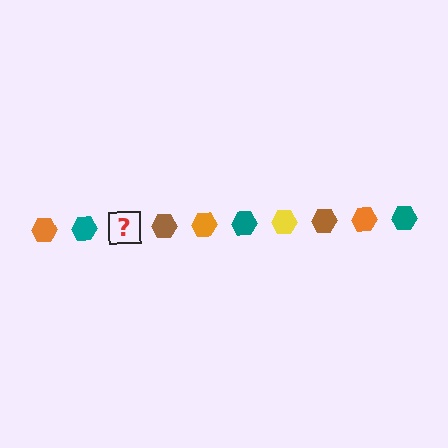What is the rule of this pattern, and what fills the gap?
The rule is that the pattern cycles through orange, teal, yellow, brown hexagons. The gap should be filled with a yellow hexagon.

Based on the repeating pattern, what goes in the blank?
The blank should be a yellow hexagon.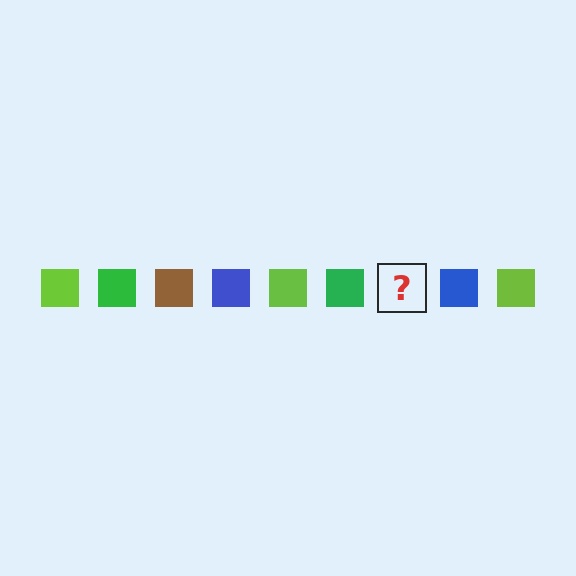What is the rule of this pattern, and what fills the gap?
The rule is that the pattern cycles through lime, green, brown, blue squares. The gap should be filled with a brown square.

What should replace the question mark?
The question mark should be replaced with a brown square.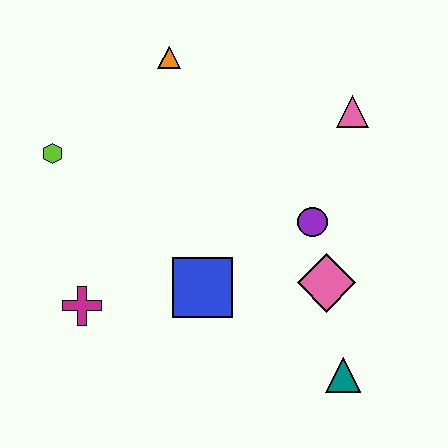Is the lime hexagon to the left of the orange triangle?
Yes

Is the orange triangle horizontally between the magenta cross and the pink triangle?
Yes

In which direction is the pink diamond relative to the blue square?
The pink diamond is to the right of the blue square.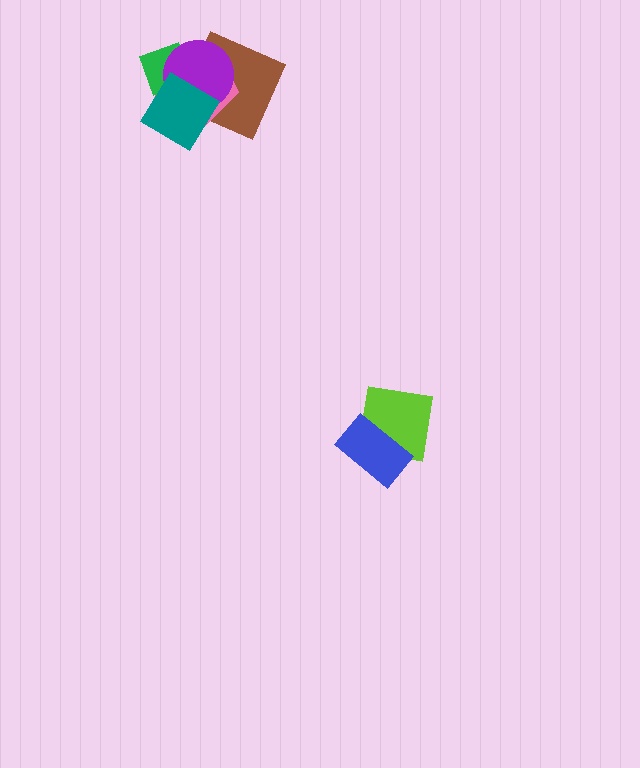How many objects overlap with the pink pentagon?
4 objects overlap with the pink pentagon.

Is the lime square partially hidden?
Yes, it is partially covered by another shape.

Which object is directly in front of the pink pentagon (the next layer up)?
The green diamond is directly in front of the pink pentagon.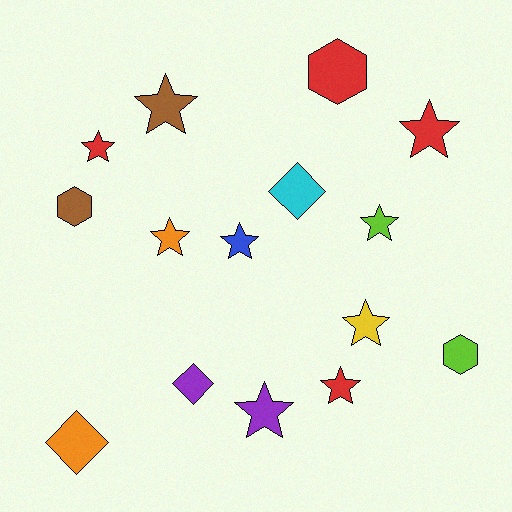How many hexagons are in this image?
There are 3 hexagons.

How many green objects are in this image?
There are no green objects.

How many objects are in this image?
There are 15 objects.